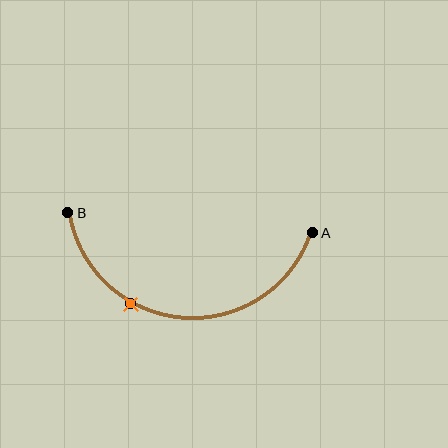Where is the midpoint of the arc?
The arc midpoint is the point on the curve farthest from the straight line joining A and B. It sits below that line.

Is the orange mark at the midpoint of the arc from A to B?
No. The orange mark lies on the arc but is closer to endpoint B. The arc midpoint would be at the point on the curve equidistant along the arc from both A and B.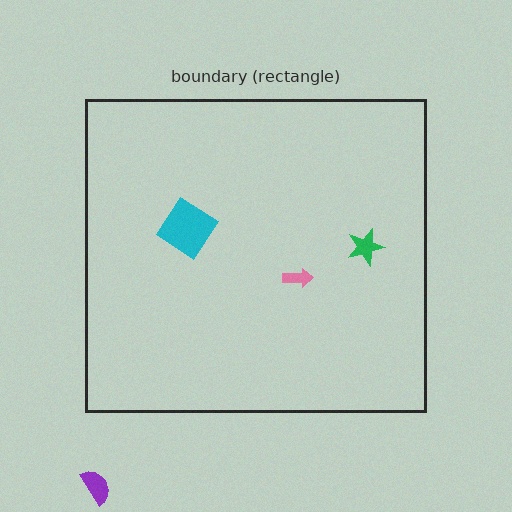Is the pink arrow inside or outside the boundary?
Inside.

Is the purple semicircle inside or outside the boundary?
Outside.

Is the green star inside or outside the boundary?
Inside.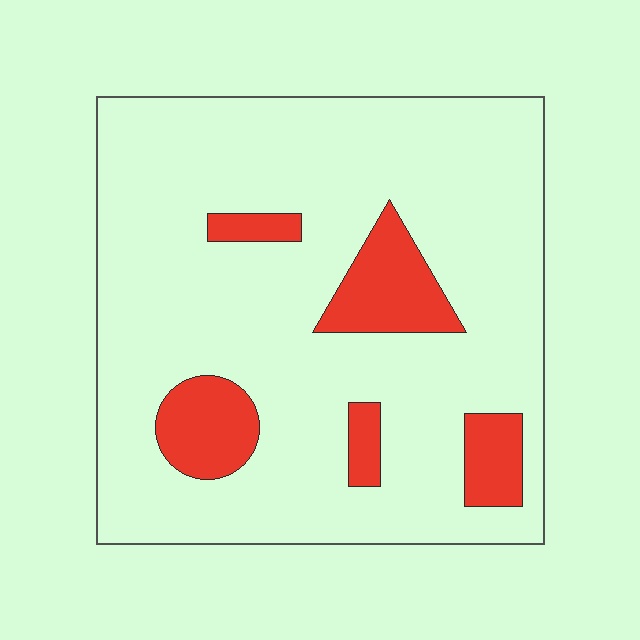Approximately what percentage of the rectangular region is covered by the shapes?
Approximately 15%.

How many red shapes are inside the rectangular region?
5.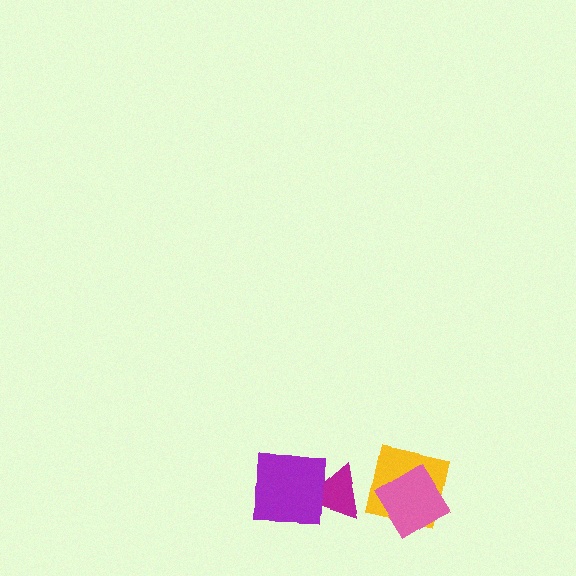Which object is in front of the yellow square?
The pink diamond is in front of the yellow square.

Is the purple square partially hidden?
No, no other shape covers it.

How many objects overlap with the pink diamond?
1 object overlaps with the pink diamond.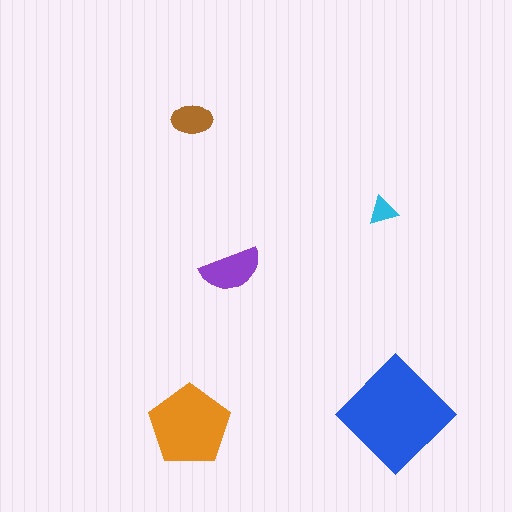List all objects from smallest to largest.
The cyan triangle, the brown ellipse, the purple semicircle, the orange pentagon, the blue diamond.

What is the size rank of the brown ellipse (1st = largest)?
4th.